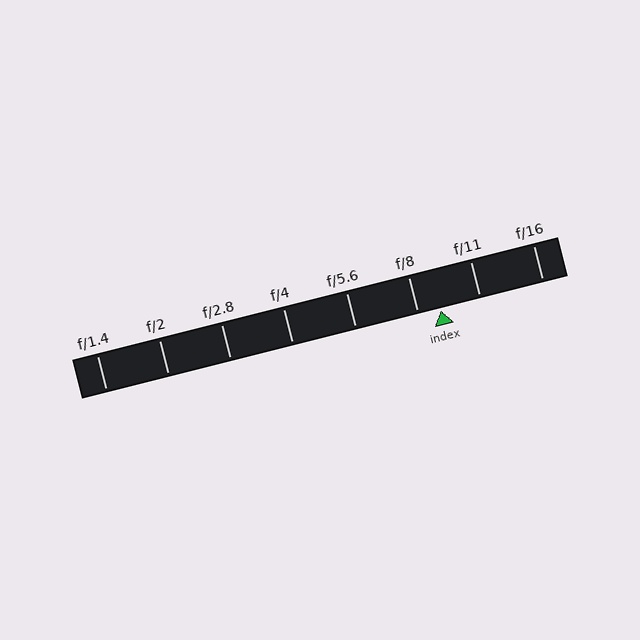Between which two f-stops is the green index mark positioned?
The index mark is between f/8 and f/11.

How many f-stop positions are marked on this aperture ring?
There are 8 f-stop positions marked.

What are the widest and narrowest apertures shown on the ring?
The widest aperture shown is f/1.4 and the narrowest is f/16.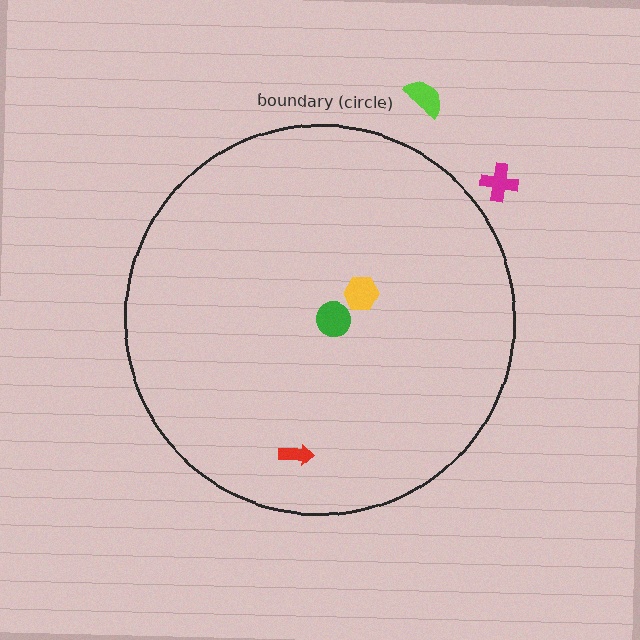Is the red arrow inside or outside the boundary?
Inside.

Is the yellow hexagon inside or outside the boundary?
Inside.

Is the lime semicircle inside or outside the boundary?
Outside.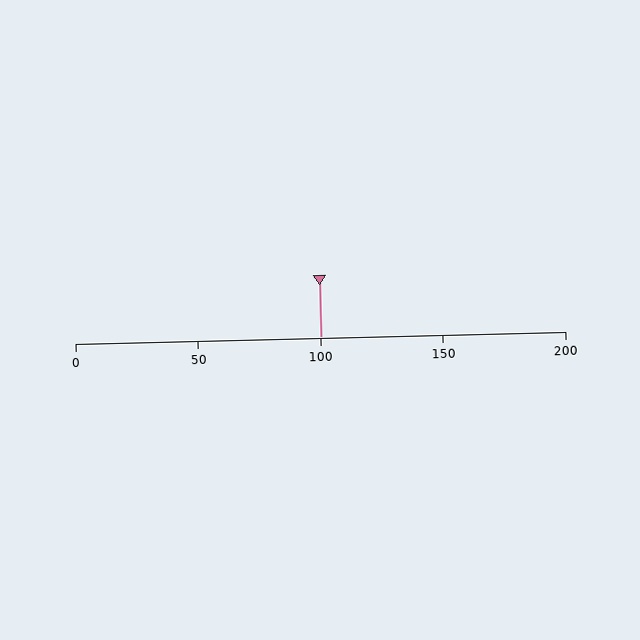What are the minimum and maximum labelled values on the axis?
The axis runs from 0 to 200.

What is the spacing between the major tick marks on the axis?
The major ticks are spaced 50 apart.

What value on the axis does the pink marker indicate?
The marker indicates approximately 100.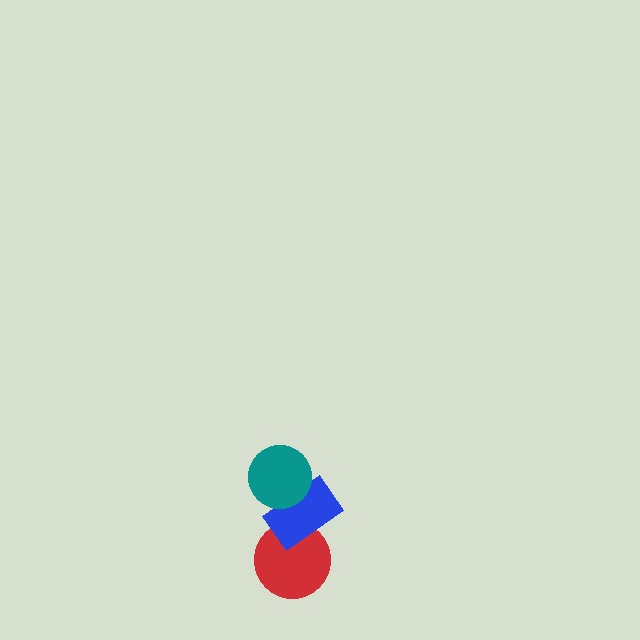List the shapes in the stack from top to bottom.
From top to bottom: the teal circle, the blue rectangle, the red circle.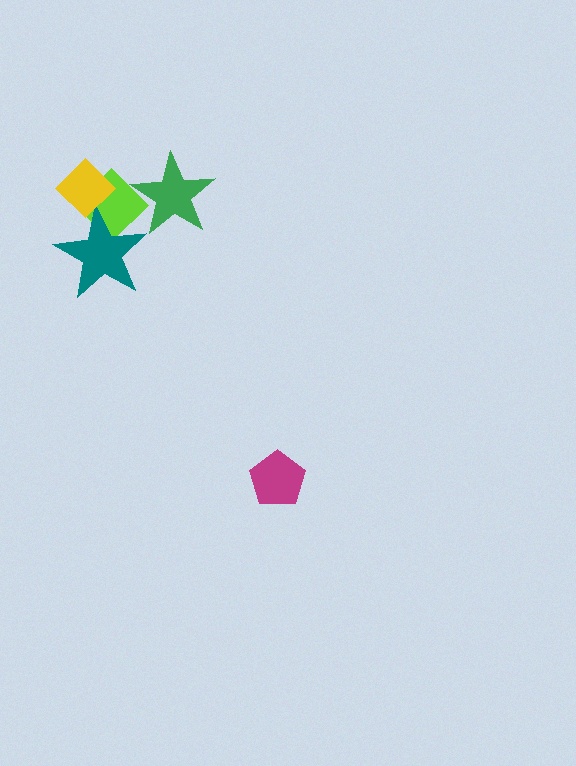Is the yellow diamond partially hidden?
No, no other shape covers it.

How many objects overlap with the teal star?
2 objects overlap with the teal star.